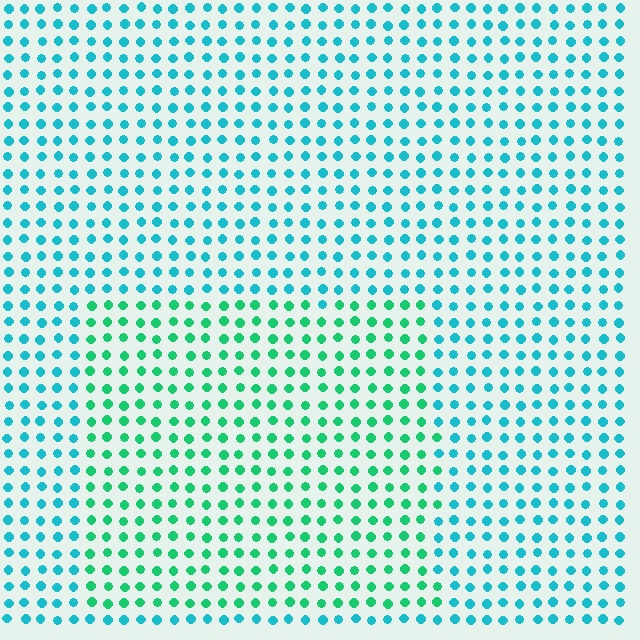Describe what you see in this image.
The image is filled with small cyan elements in a uniform arrangement. A rectangle-shaped region is visible where the elements are tinted to a slightly different hue, forming a subtle color boundary.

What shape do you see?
I see a rectangle.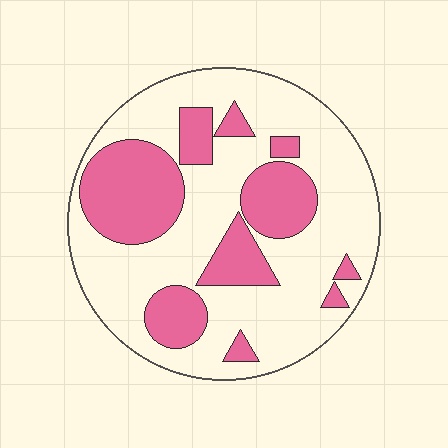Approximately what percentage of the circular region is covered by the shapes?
Approximately 30%.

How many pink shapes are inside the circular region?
10.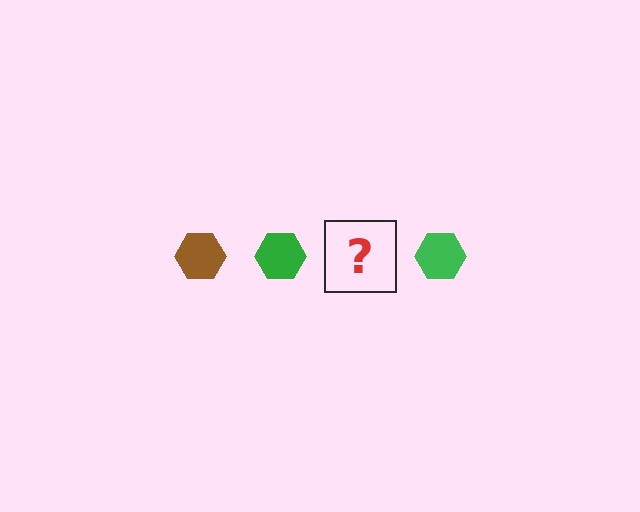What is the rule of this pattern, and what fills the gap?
The rule is that the pattern cycles through brown, green hexagons. The gap should be filled with a brown hexagon.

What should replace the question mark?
The question mark should be replaced with a brown hexagon.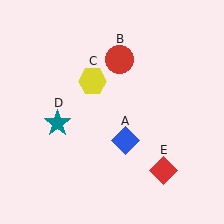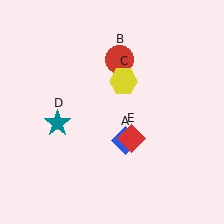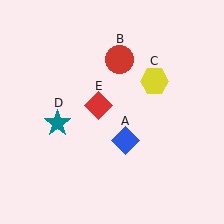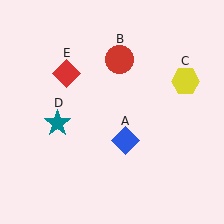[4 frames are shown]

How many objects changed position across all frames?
2 objects changed position: yellow hexagon (object C), red diamond (object E).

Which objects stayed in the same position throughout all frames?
Blue diamond (object A) and red circle (object B) and teal star (object D) remained stationary.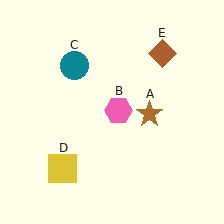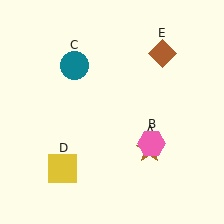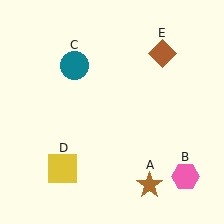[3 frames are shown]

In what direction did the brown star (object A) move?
The brown star (object A) moved down.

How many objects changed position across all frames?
2 objects changed position: brown star (object A), pink hexagon (object B).